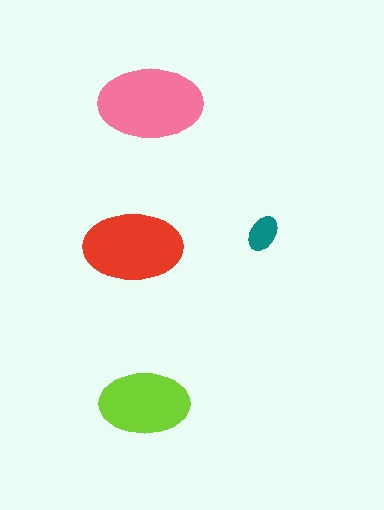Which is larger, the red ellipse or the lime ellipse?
The red one.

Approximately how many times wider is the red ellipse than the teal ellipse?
About 2.5 times wider.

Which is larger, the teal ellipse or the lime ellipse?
The lime one.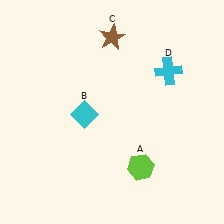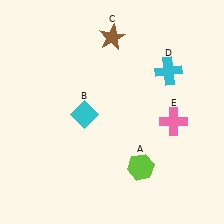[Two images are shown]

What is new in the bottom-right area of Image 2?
A pink cross (E) was added in the bottom-right area of Image 2.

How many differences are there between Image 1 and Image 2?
There is 1 difference between the two images.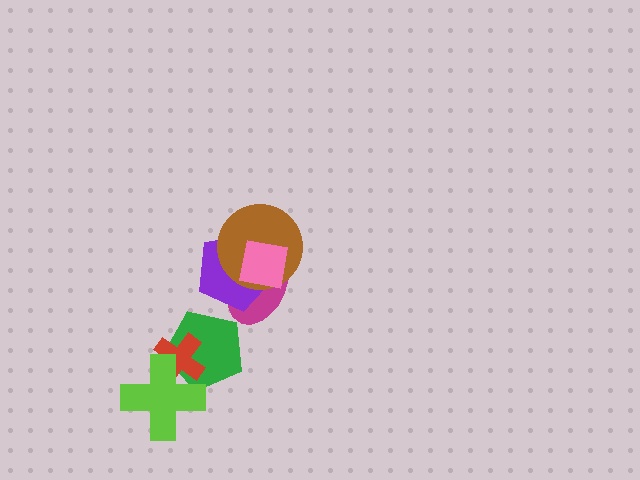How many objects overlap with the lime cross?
2 objects overlap with the lime cross.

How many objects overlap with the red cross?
2 objects overlap with the red cross.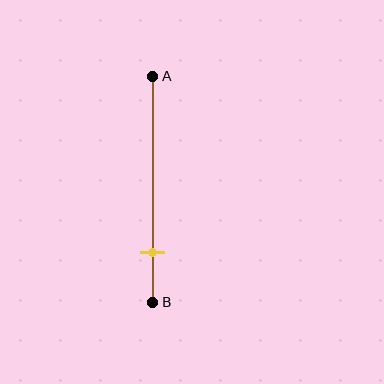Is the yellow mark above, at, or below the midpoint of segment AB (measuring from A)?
The yellow mark is below the midpoint of segment AB.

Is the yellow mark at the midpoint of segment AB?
No, the mark is at about 80% from A, not at the 50% midpoint.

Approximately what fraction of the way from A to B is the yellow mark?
The yellow mark is approximately 80% of the way from A to B.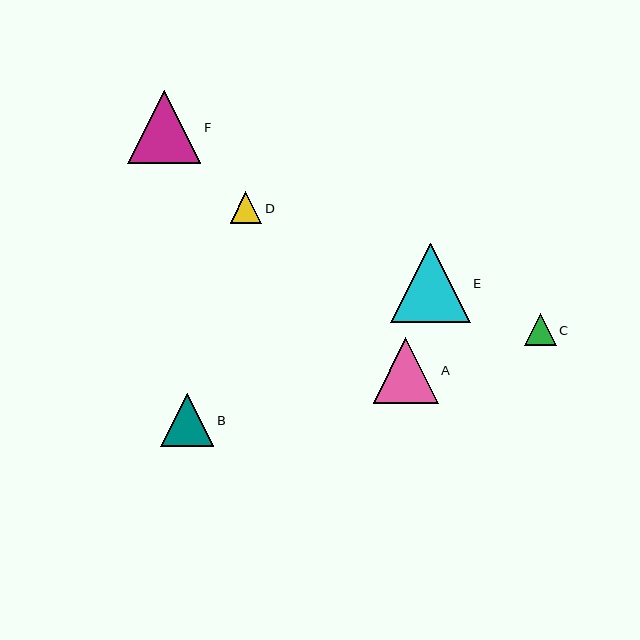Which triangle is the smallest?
Triangle D is the smallest with a size of approximately 32 pixels.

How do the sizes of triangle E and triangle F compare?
Triangle E and triangle F are approximately the same size.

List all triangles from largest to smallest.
From largest to smallest: E, F, A, B, C, D.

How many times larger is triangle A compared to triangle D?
Triangle A is approximately 2.0 times the size of triangle D.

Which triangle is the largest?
Triangle E is the largest with a size of approximately 79 pixels.